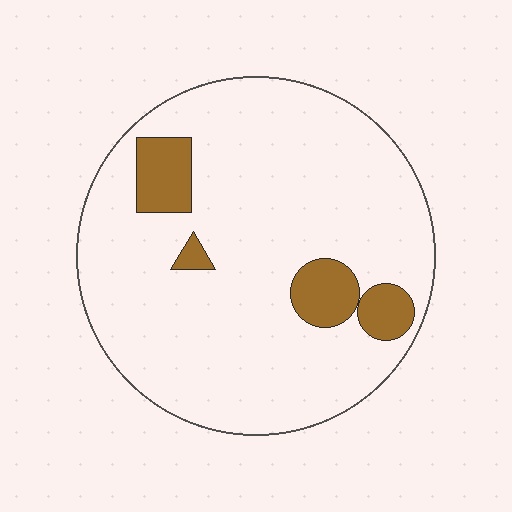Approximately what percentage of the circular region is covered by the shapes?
Approximately 10%.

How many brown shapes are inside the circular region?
4.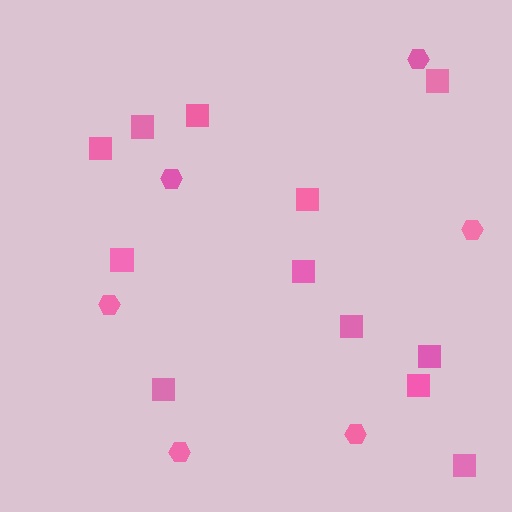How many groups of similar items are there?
There are 2 groups: one group of hexagons (6) and one group of squares (12).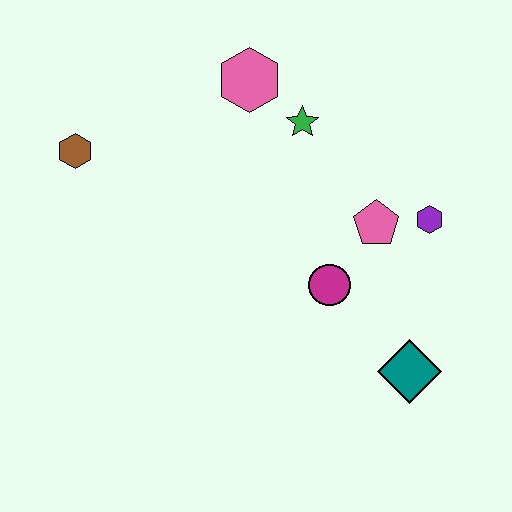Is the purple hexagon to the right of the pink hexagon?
Yes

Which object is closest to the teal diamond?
The magenta circle is closest to the teal diamond.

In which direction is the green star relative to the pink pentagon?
The green star is above the pink pentagon.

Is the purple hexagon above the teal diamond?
Yes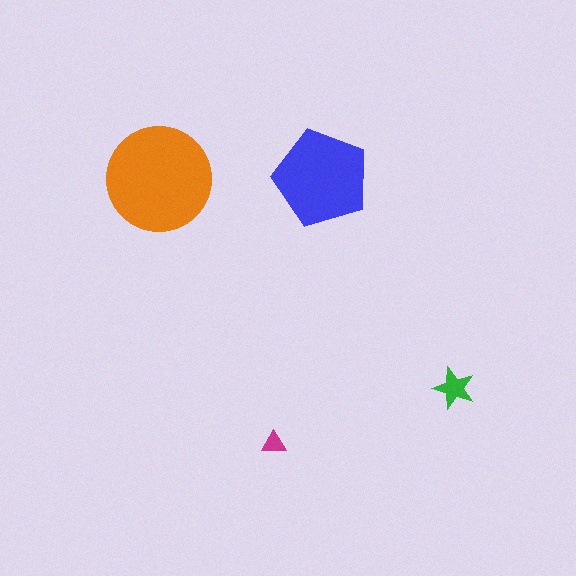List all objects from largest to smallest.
The orange circle, the blue pentagon, the green star, the magenta triangle.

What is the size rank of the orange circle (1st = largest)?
1st.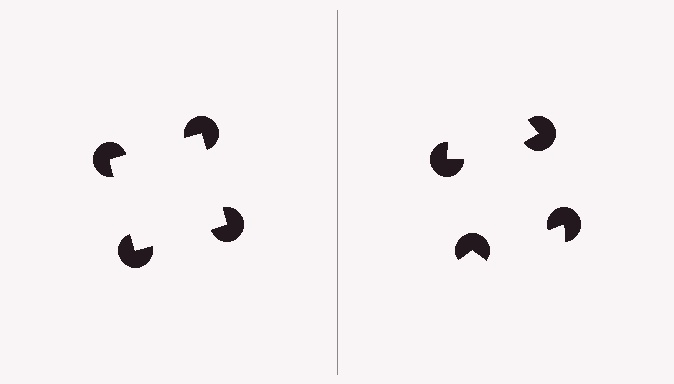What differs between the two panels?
The pac-man discs are positioned identically on both sides; only the wedge orientations differ. On the left they align to a square; on the right they are misaligned.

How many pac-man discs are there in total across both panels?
8 — 4 on each side.